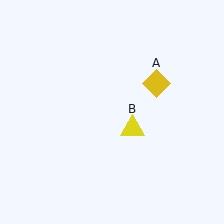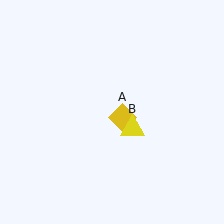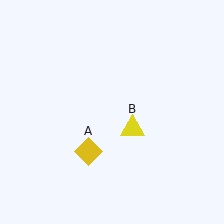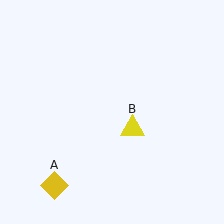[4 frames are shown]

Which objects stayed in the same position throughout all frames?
Yellow triangle (object B) remained stationary.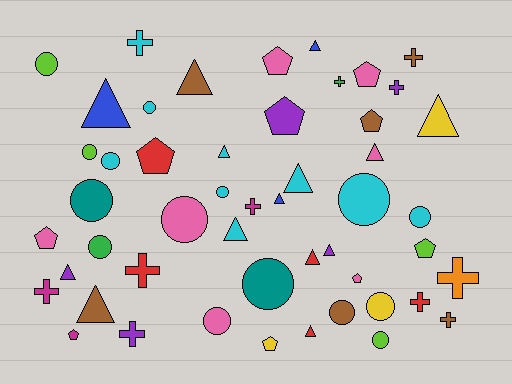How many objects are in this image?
There are 50 objects.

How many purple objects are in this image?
There are 5 purple objects.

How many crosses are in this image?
There are 11 crosses.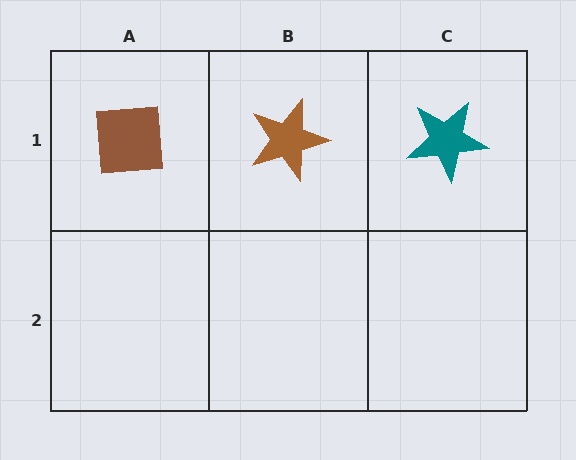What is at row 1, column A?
A brown square.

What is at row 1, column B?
A brown star.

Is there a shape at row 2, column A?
No, that cell is empty.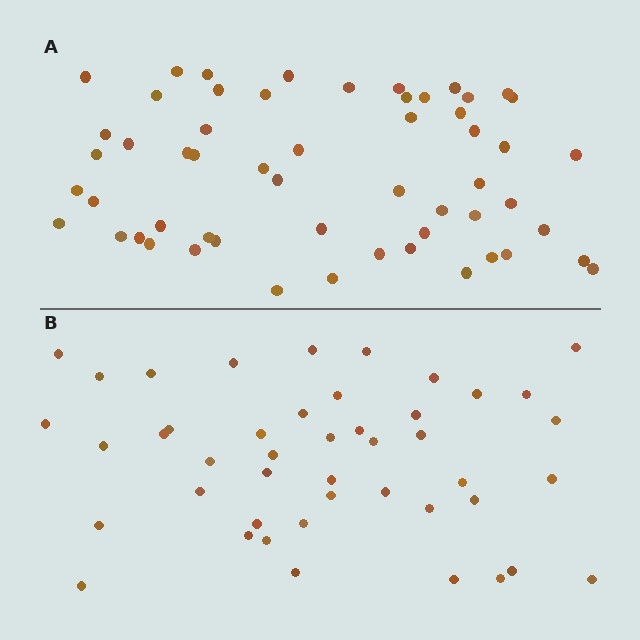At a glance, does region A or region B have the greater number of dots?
Region A (the top region) has more dots.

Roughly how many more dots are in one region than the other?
Region A has roughly 12 or so more dots than region B.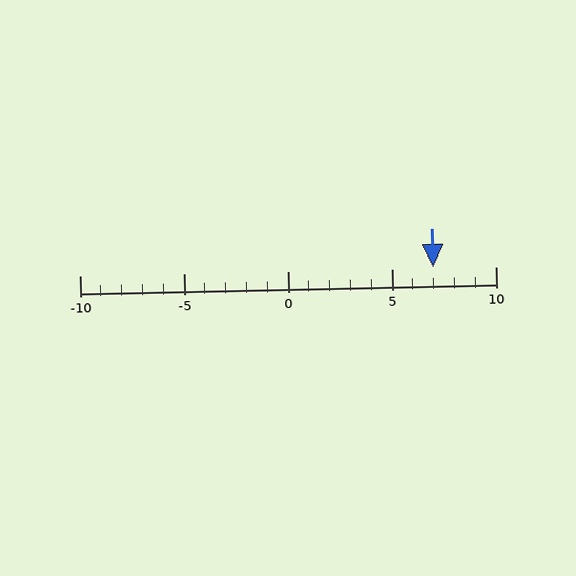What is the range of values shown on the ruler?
The ruler shows values from -10 to 10.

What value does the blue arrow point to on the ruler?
The blue arrow points to approximately 7.